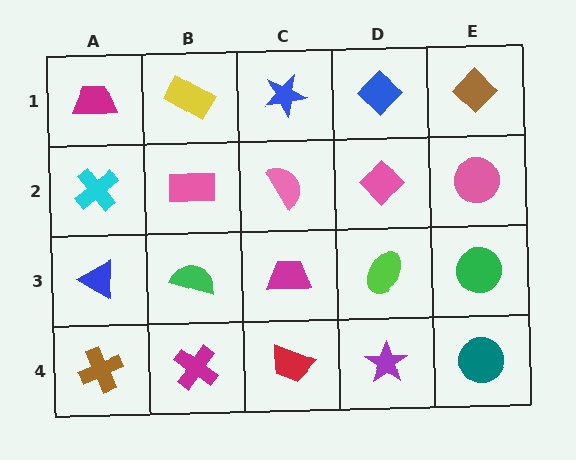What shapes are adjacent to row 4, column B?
A green semicircle (row 3, column B), a brown cross (row 4, column A), a red trapezoid (row 4, column C).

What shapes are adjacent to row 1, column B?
A pink rectangle (row 2, column B), a magenta trapezoid (row 1, column A), a blue star (row 1, column C).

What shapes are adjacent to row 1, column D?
A pink diamond (row 2, column D), a blue star (row 1, column C), a brown diamond (row 1, column E).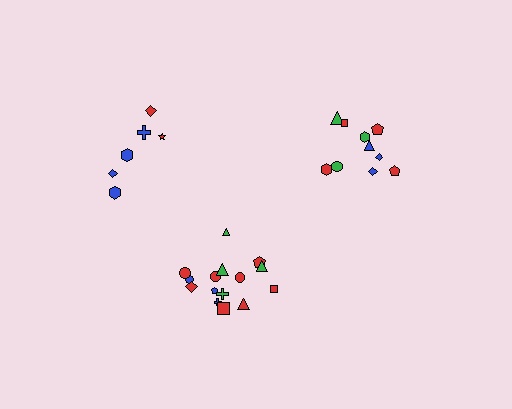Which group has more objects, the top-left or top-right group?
The top-right group.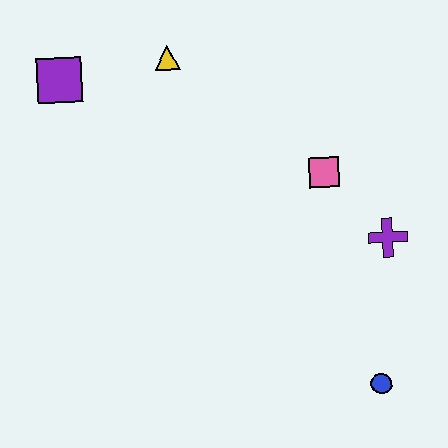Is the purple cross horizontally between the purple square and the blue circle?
No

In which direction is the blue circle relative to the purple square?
The blue circle is below the purple square.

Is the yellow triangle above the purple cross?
Yes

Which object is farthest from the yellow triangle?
The blue circle is farthest from the yellow triangle.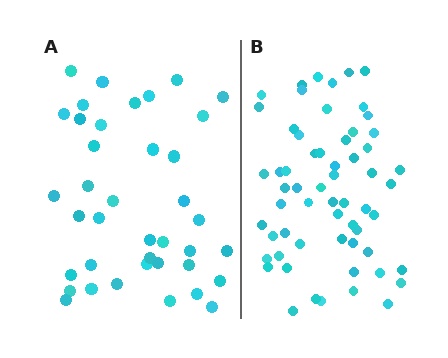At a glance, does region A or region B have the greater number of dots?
Region B (the right region) has more dots.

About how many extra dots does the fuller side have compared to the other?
Region B has approximately 20 more dots than region A.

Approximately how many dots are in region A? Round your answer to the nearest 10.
About 40 dots. (The exact count is 39, which rounds to 40.)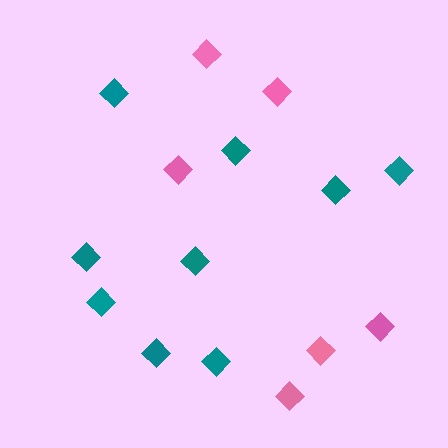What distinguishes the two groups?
There are 2 groups: one group of teal diamonds (9) and one group of pink diamonds (6).